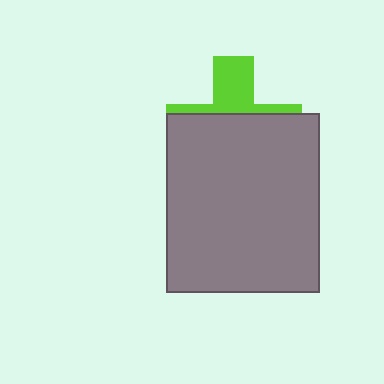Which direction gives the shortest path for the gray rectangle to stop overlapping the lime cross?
Moving down gives the shortest separation.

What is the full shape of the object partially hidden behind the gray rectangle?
The partially hidden object is a lime cross.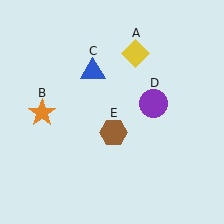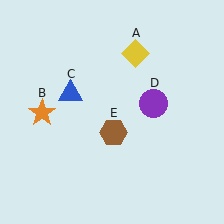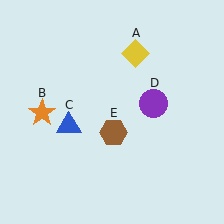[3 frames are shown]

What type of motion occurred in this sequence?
The blue triangle (object C) rotated counterclockwise around the center of the scene.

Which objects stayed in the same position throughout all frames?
Yellow diamond (object A) and orange star (object B) and purple circle (object D) and brown hexagon (object E) remained stationary.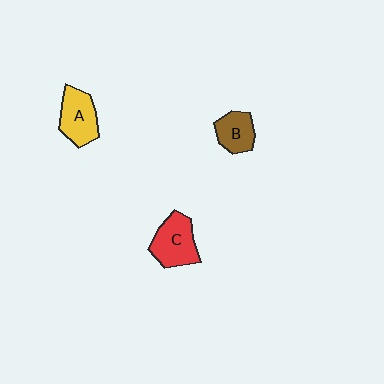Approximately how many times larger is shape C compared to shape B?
Approximately 1.4 times.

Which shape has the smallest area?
Shape B (brown).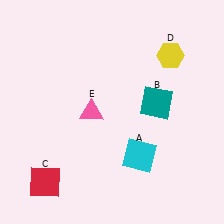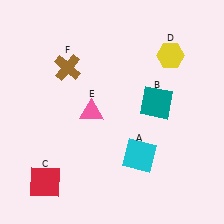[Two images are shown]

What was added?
A brown cross (F) was added in Image 2.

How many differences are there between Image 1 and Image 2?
There is 1 difference between the two images.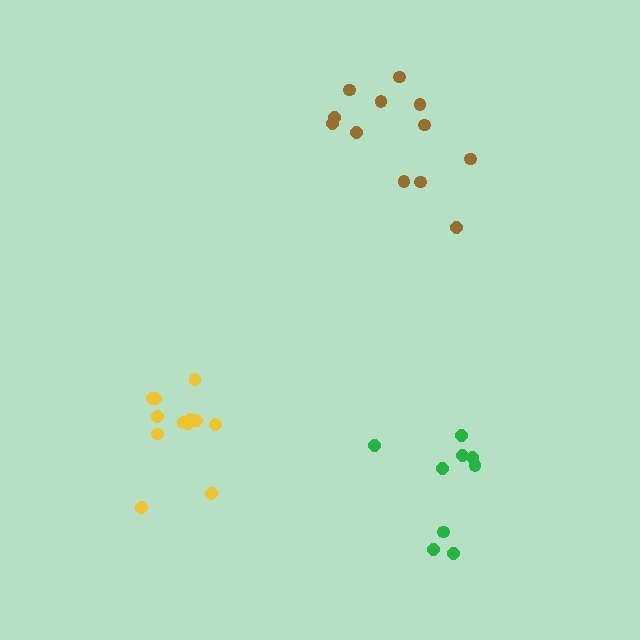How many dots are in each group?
Group 1: 12 dots, Group 2: 12 dots, Group 3: 9 dots (33 total).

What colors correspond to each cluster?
The clusters are colored: brown, yellow, green.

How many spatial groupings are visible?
There are 3 spatial groupings.